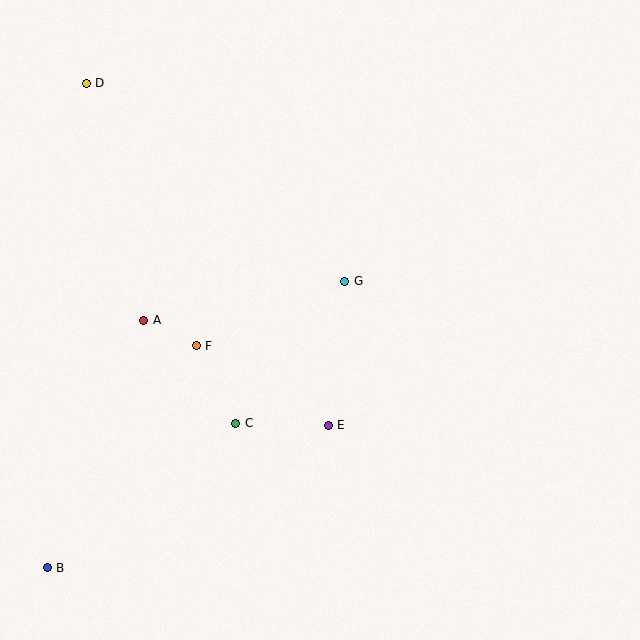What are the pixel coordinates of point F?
Point F is at (196, 346).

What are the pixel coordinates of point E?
Point E is at (328, 425).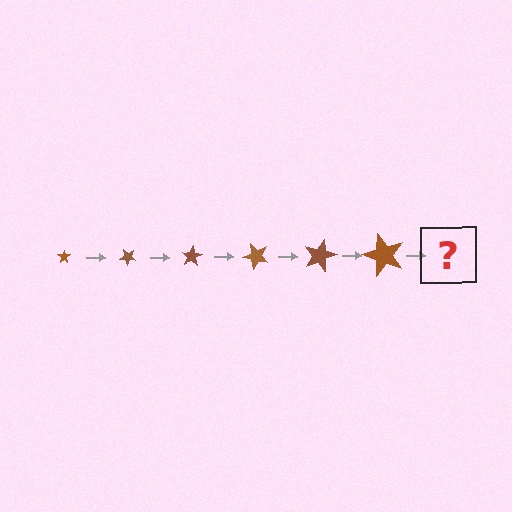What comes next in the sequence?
The next element should be a star, larger than the previous one and rotated 240 degrees from the start.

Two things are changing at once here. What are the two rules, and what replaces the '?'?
The two rules are that the star grows larger each step and it rotates 40 degrees each step. The '?' should be a star, larger than the previous one and rotated 240 degrees from the start.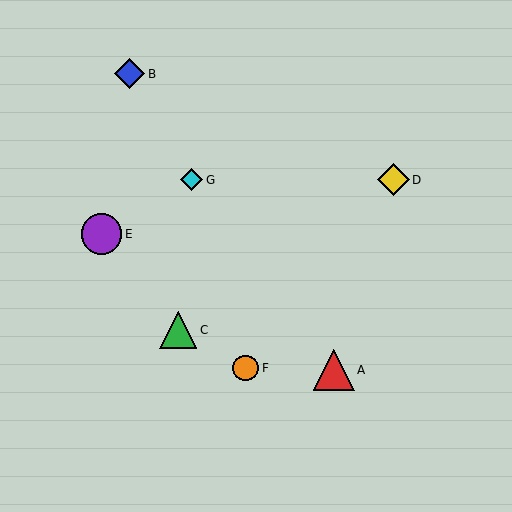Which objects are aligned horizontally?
Objects D, G are aligned horizontally.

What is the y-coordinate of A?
Object A is at y≈370.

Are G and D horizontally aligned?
Yes, both are at y≈180.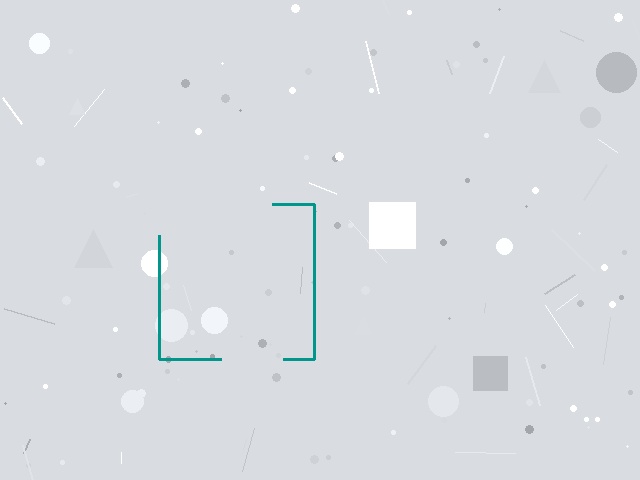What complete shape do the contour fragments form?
The contour fragments form a square.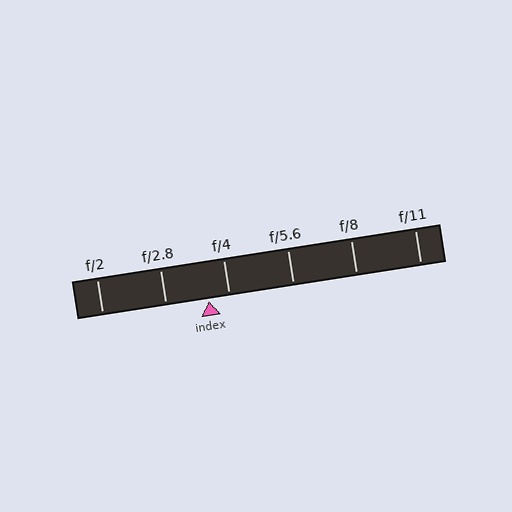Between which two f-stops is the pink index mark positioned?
The index mark is between f/2.8 and f/4.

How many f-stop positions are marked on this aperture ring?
There are 6 f-stop positions marked.